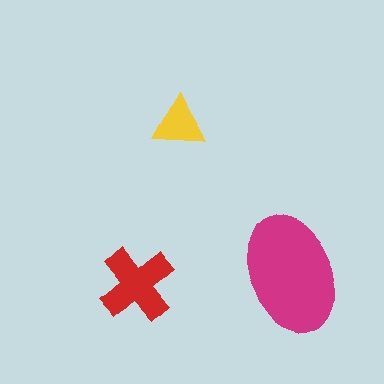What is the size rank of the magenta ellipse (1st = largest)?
1st.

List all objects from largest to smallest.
The magenta ellipse, the red cross, the yellow triangle.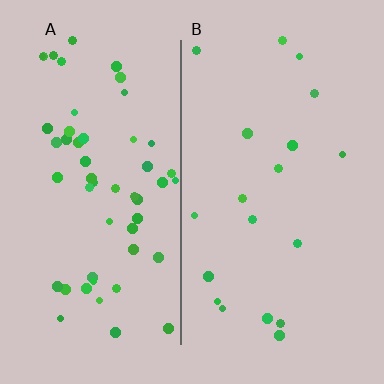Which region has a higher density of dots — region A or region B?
A (the left).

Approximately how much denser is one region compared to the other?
Approximately 2.8× — region A over region B.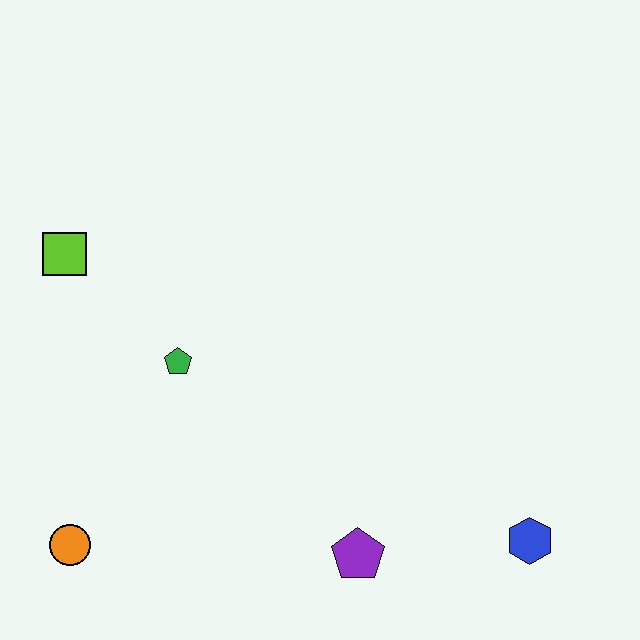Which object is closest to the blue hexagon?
The purple pentagon is closest to the blue hexagon.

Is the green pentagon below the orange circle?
No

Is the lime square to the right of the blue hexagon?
No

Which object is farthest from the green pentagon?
The blue hexagon is farthest from the green pentagon.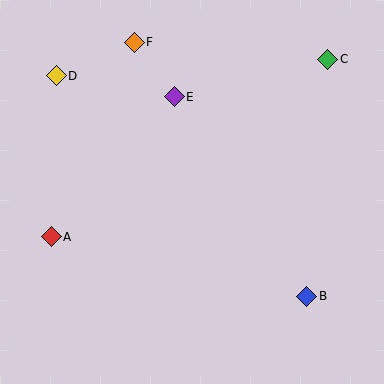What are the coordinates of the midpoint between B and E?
The midpoint between B and E is at (241, 196).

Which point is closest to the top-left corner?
Point D is closest to the top-left corner.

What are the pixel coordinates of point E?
Point E is at (174, 97).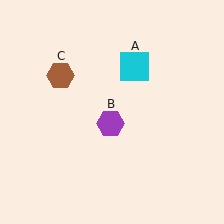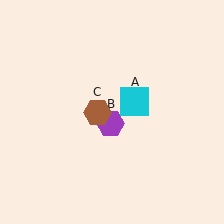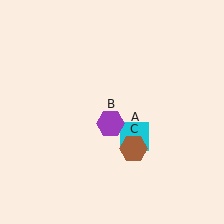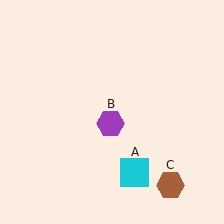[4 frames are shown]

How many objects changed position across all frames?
2 objects changed position: cyan square (object A), brown hexagon (object C).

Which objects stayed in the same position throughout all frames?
Purple hexagon (object B) remained stationary.